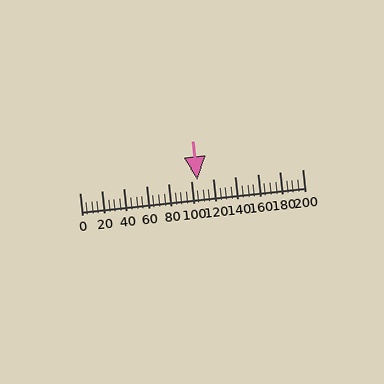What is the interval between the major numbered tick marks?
The major tick marks are spaced 20 units apart.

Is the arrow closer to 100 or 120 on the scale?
The arrow is closer to 100.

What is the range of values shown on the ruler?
The ruler shows values from 0 to 200.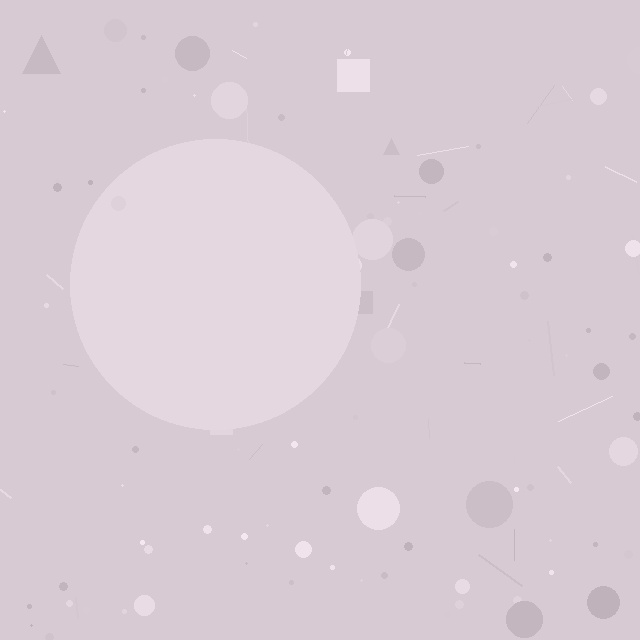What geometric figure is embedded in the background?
A circle is embedded in the background.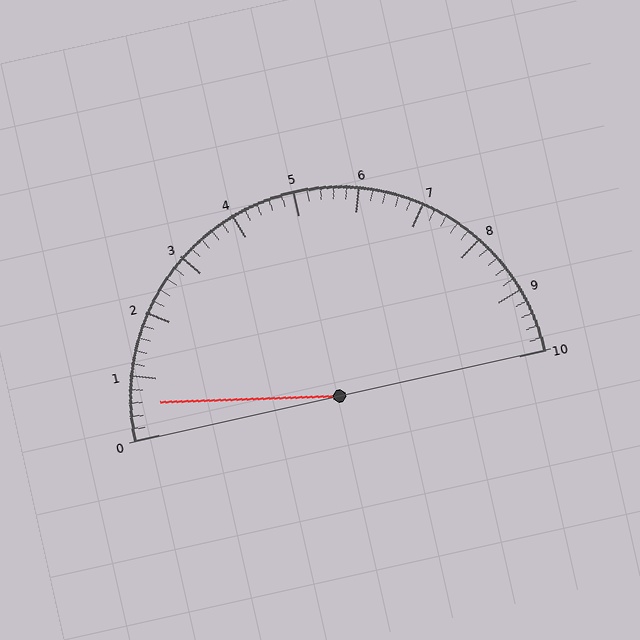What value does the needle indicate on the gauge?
The needle indicates approximately 0.6.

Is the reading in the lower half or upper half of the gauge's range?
The reading is in the lower half of the range (0 to 10).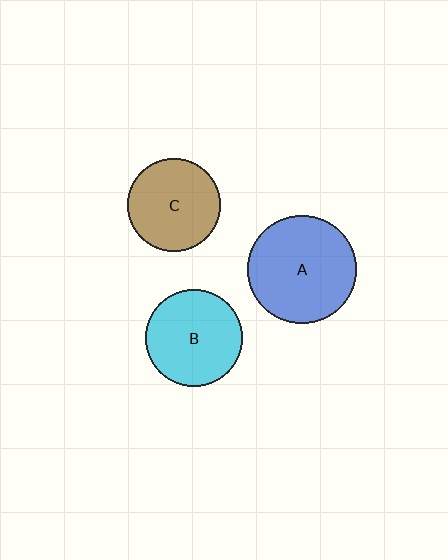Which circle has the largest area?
Circle A (blue).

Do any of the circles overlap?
No, none of the circles overlap.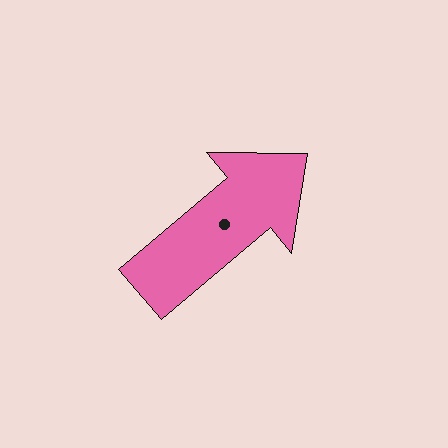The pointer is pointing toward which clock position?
Roughly 2 o'clock.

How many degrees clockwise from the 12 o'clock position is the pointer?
Approximately 50 degrees.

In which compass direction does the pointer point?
Northeast.